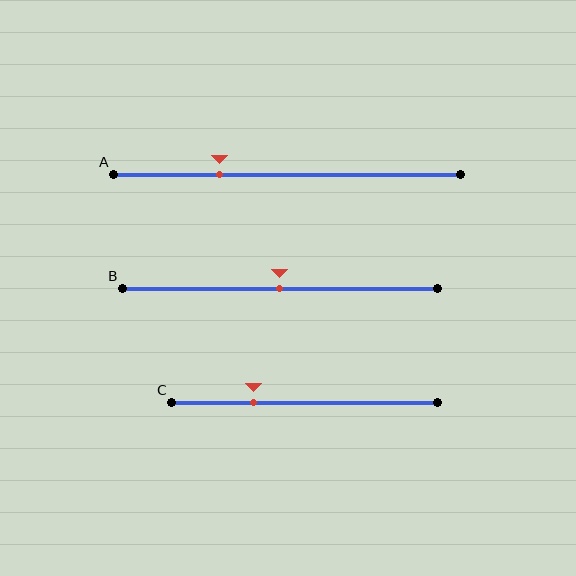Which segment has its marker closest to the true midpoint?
Segment B has its marker closest to the true midpoint.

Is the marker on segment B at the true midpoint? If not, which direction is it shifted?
Yes, the marker on segment B is at the true midpoint.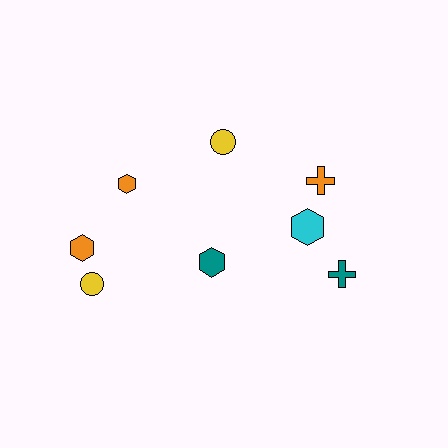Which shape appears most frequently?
Hexagon, with 4 objects.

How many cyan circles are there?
There are no cyan circles.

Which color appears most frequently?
Orange, with 3 objects.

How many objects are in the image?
There are 8 objects.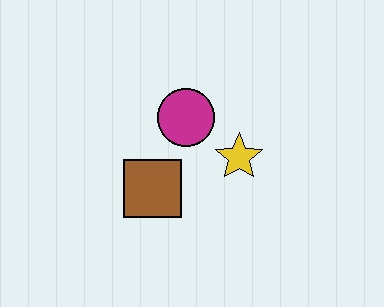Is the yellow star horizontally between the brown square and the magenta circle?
No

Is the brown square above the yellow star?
No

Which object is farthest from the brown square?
The yellow star is farthest from the brown square.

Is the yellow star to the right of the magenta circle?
Yes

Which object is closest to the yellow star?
The magenta circle is closest to the yellow star.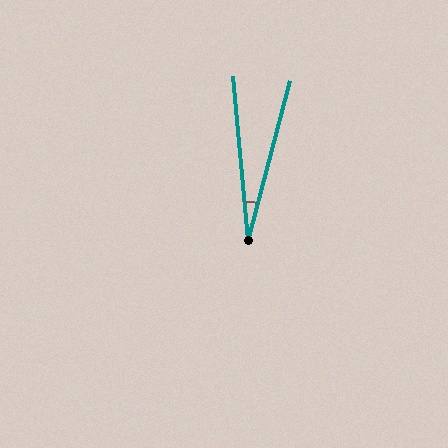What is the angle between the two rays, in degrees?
Approximately 20 degrees.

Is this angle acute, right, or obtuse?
It is acute.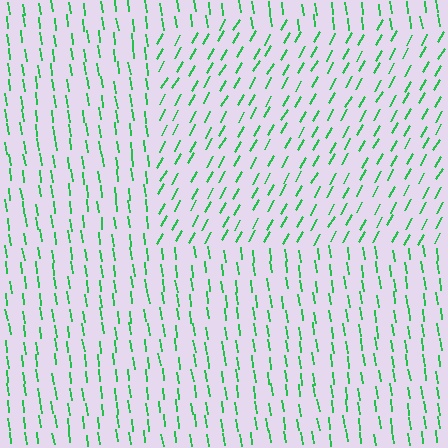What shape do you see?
I see a rectangle.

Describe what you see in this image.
The image is filled with small green line segments. A rectangle region in the image has lines oriented differently from the surrounding lines, creating a visible texture boundary.